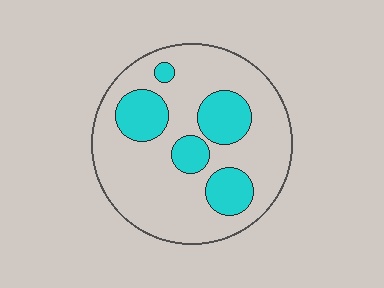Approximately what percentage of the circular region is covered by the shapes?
Approximately 25%.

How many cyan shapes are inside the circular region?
5.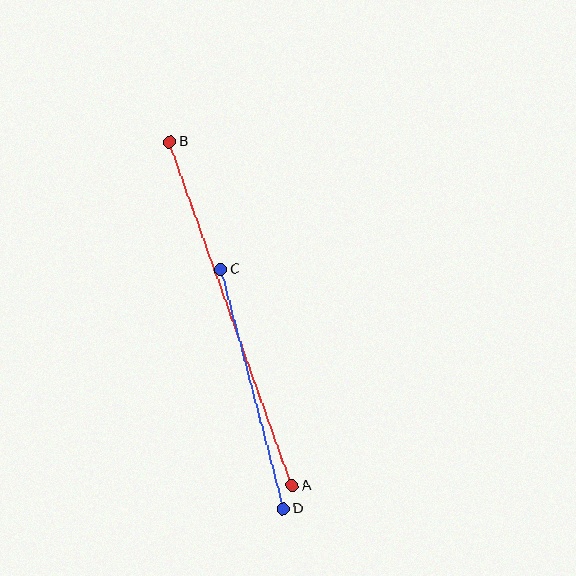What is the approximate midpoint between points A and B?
The midpoint is at approximately (231, 314) pixels.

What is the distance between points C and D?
The distance is approximately 247 pixels.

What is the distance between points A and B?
The distance is approximately 365 pixels.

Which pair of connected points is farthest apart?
Points A and B are farthest apart.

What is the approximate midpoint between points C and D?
The midpoint is at approximately (252, 389) pixels.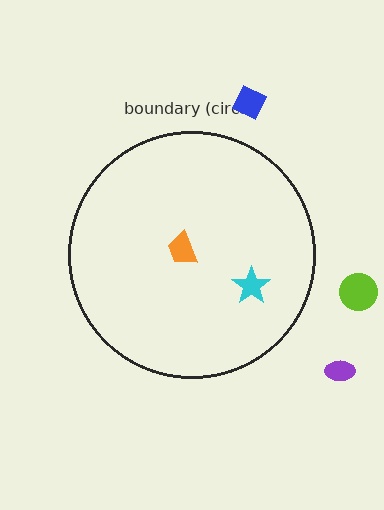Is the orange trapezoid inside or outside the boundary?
Inside.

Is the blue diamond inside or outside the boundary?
Outside.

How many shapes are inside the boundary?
2 inside, 3 outside.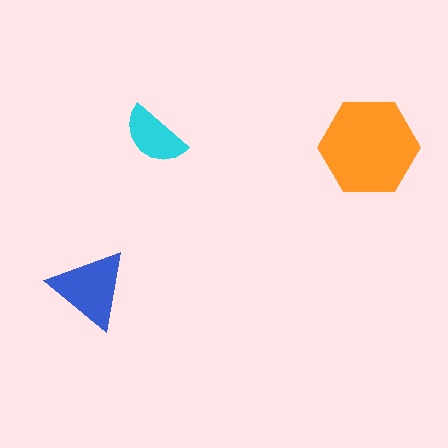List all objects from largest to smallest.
The orange hexagon, the blue triangle, the cyan semicircle.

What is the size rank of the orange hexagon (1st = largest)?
1st.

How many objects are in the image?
There are 3 objects in the image.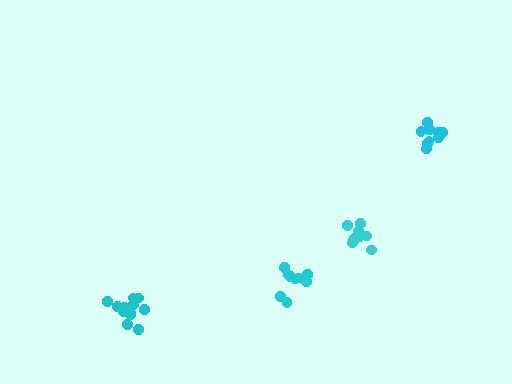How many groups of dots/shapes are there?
There are 4 groups.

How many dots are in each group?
Group 1: 9 dots, Group 2: 12 dots, Group 3: 9 dots, Group 4: 9 dots (39 total).